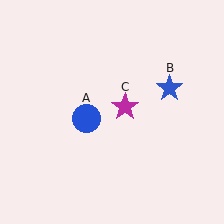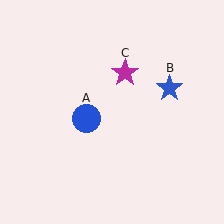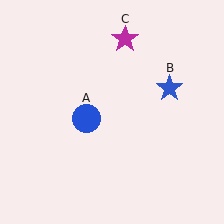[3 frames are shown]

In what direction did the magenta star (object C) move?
The magenta star (object C) moved up.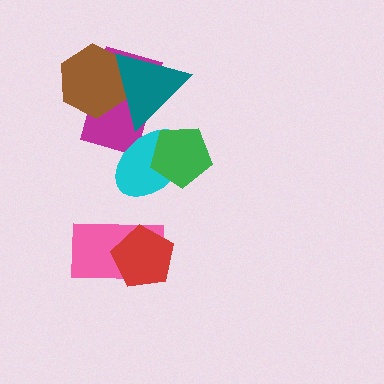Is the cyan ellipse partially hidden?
Yes, it is partially covered by another shape.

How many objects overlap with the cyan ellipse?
3 objects overlap with the cyan ellipse.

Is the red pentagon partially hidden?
No, no other shape covers it.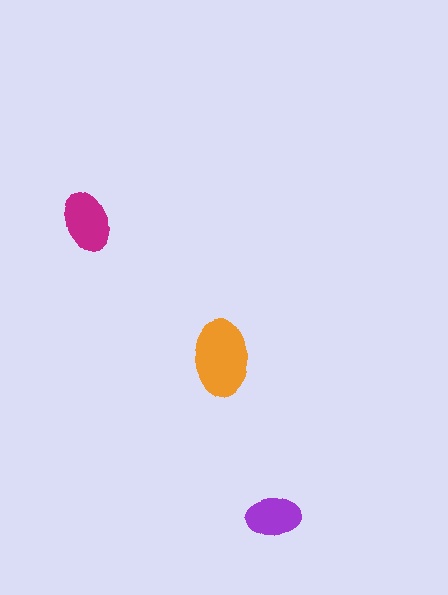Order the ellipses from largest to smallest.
the orange one, the magenta one, the purple one.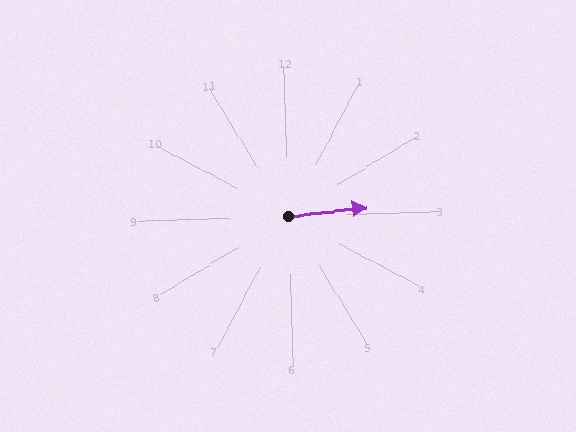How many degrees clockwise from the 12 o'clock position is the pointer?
Approximately 85 degrees.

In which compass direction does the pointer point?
East.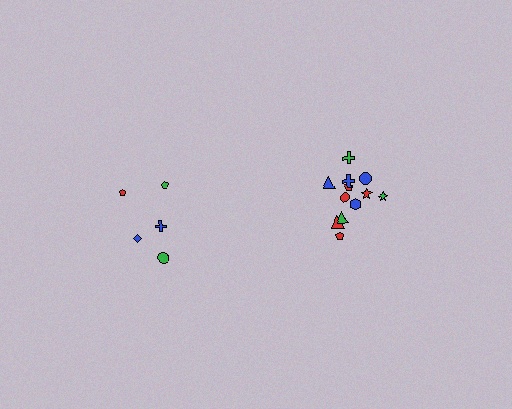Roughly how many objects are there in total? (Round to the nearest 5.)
Roughly 15 objects in total.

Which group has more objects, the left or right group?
The right group.